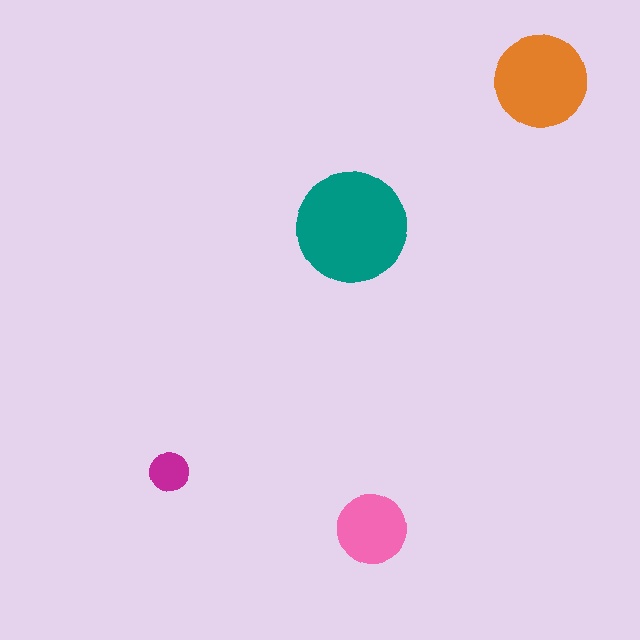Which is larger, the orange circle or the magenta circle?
The orange one.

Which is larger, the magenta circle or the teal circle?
The teal one.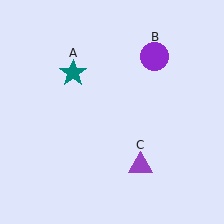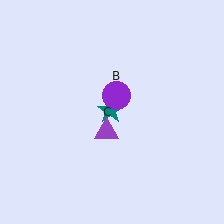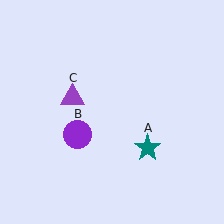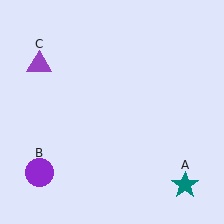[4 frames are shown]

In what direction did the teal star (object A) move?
The teal star (object A) moved down and to the right.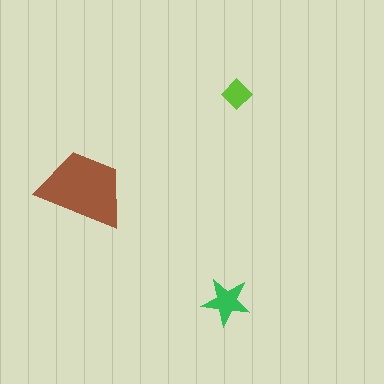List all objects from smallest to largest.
The lime diamond, the green star, the brown trapezoid.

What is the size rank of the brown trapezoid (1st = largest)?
1st.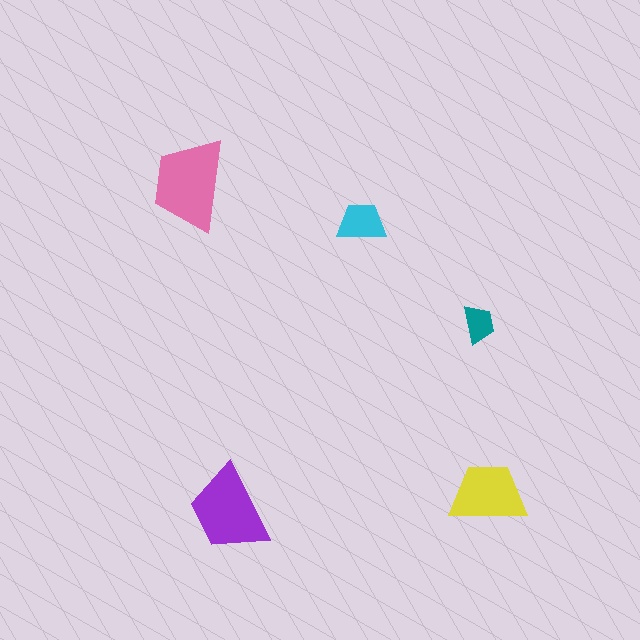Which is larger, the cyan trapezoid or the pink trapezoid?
The pink one.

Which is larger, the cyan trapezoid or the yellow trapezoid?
The yellow one.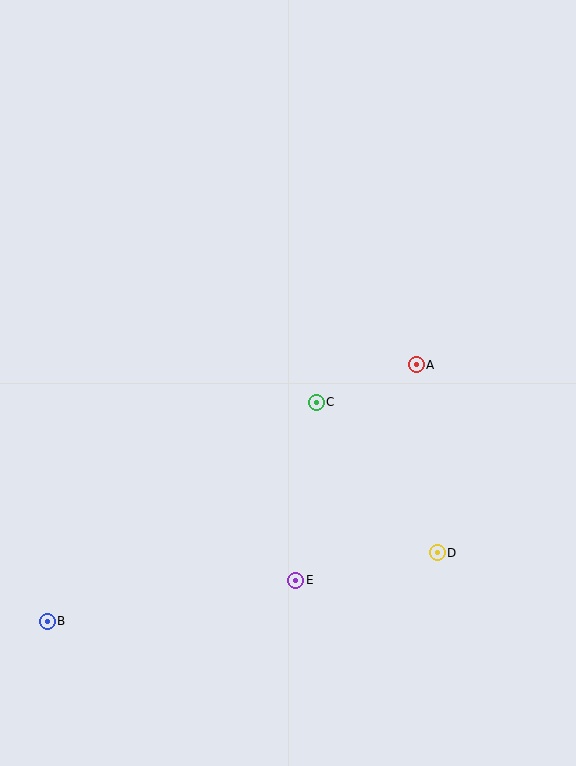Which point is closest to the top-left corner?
Point C is closest to the top-left corner.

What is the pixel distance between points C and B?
The distance between C and B is 347 pixels.